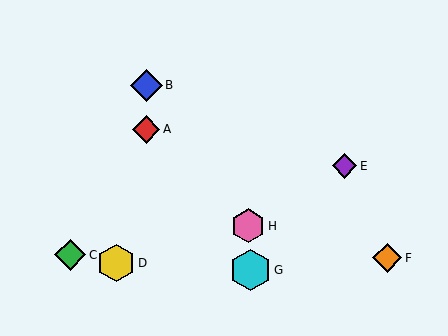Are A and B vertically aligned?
Yes, both are at x≈146.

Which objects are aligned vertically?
Objects A, B are aligned vertically.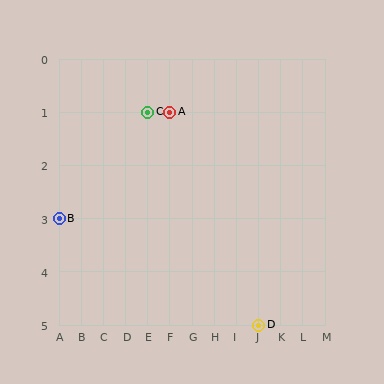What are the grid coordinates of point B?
Point B is at grid coordinates (A, 3).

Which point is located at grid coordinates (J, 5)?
Point D is at (J, 5).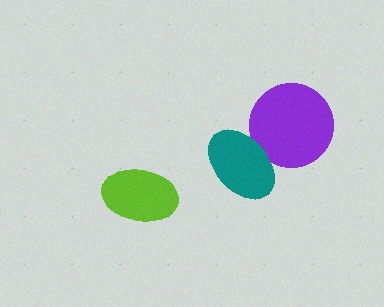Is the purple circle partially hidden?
Yes, it is partially covered by another shape.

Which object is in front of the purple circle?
The teal ellipse is in front of the purple circle.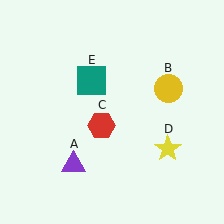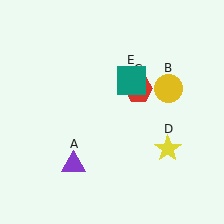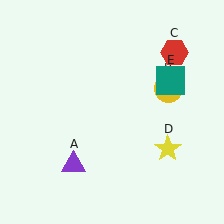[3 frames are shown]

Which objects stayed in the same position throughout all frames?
Purple triangle (object A) and yellow circle (object B) and yellow star (object D) remained stationary.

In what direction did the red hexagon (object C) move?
The red hexagon (object C) moved up and to the right.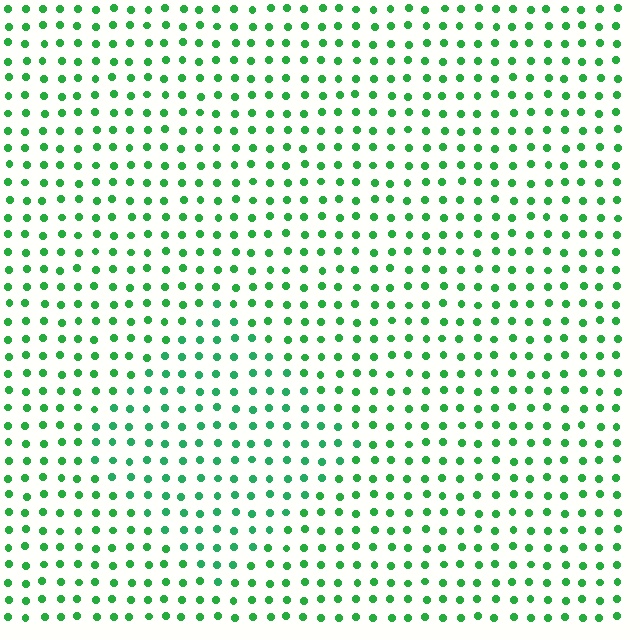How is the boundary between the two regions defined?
The boundary is defined purely by a slight shift in hue (about 16 degrees). Spacing, size, and orientation are identical on both sides.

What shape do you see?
I see a diamond.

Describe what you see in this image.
The image is filled with small green elements in a uniform arrangement. A diamond-shaped region is visible where the elements are tinted to a slightly different hue, forming a subtle color boundary.